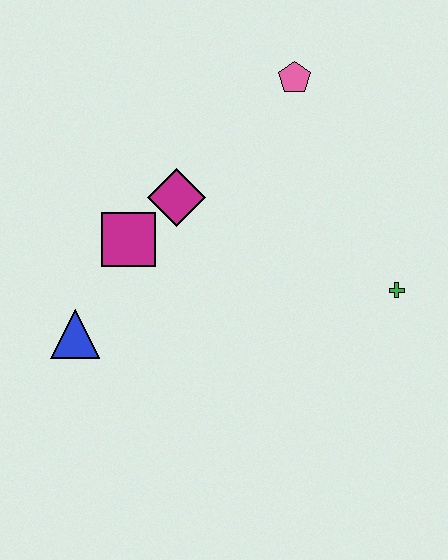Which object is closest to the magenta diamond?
The magenta square is closest to the magenta diamond.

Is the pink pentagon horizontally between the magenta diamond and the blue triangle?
No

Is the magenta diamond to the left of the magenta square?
No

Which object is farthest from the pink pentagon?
The blue triangle is farthest from the pink pentagon.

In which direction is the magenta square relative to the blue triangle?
The magenta square is above the blue triangle.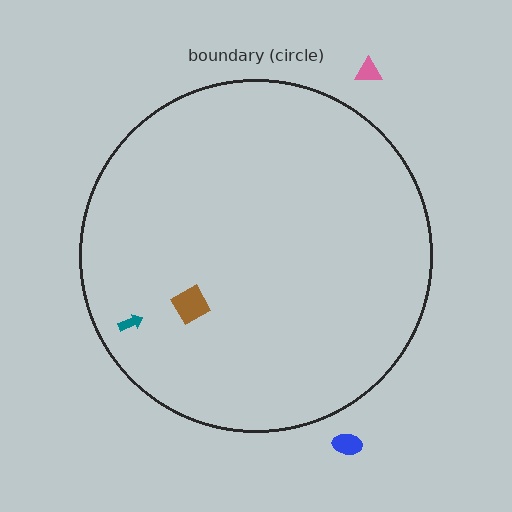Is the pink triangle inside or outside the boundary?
Outside.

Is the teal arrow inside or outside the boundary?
Inside.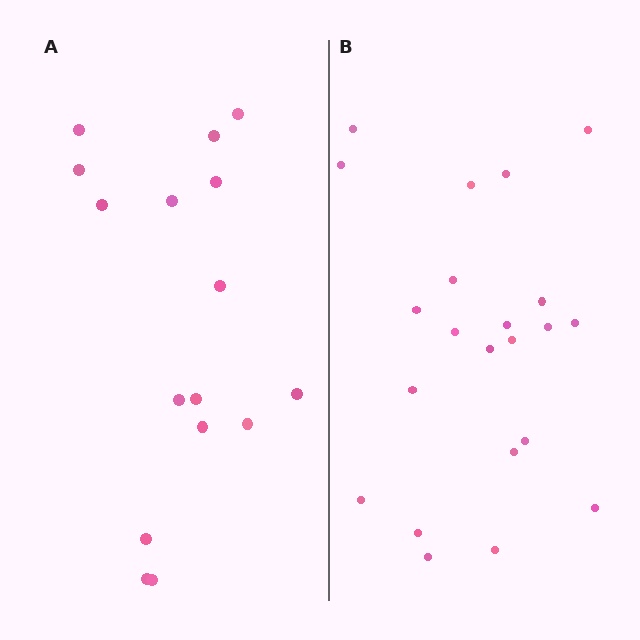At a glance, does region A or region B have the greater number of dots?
Region B (the right region) has more dots.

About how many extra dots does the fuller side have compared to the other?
Region B has about 6 more dots than region A.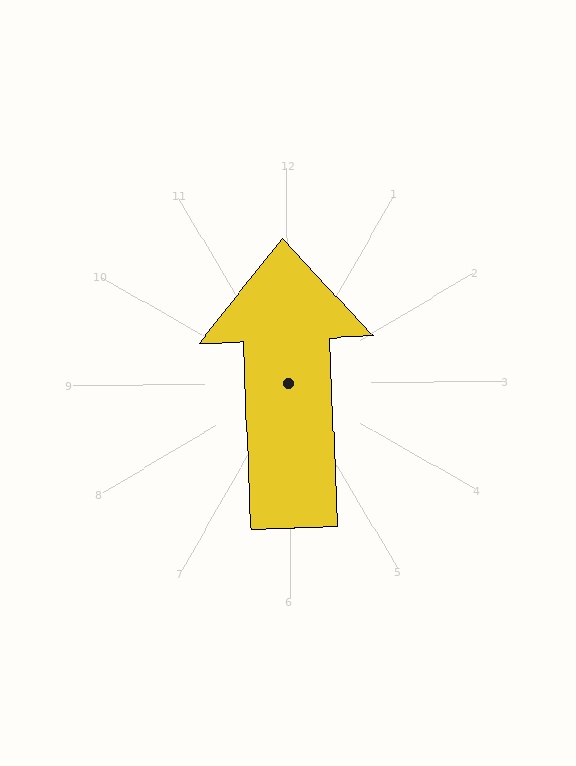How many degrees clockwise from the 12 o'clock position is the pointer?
Approximately 358 degrees.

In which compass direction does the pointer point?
North.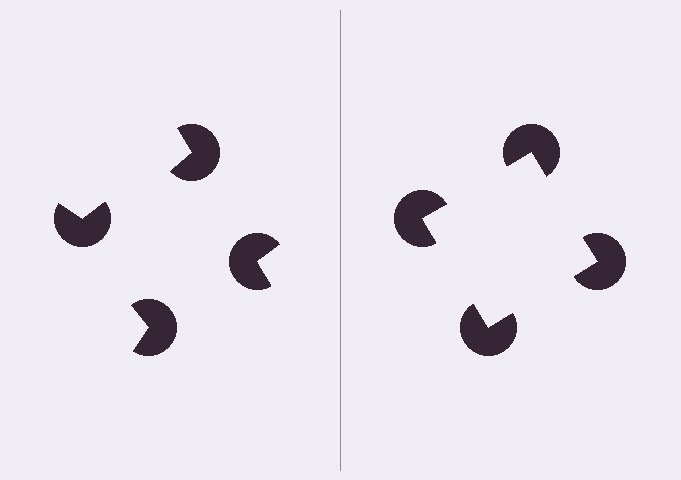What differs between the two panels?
The pac-man discs are positioned identically on both sides; only the wedge orientations differ. On the right they align to a square; on the left they are misaligned.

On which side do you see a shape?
An illusory square appears on the right side. On the left side the wedge cuts are rotated, so no coherent shape forms.